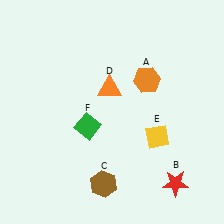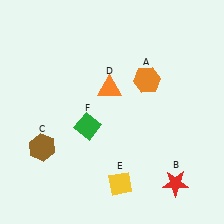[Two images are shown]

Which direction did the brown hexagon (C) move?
The brown hexagon (C) moved left.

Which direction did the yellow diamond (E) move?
The yellow diamond (E) moved down.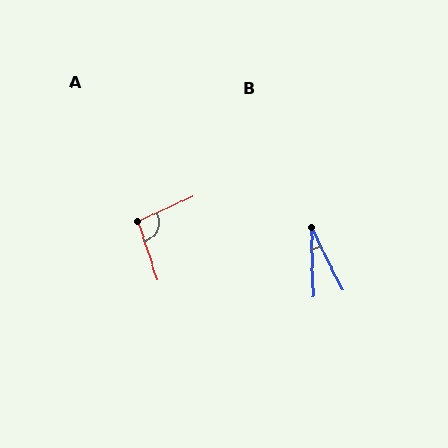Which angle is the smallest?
B, at approximately 26 degrees.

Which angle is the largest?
A, at approximately 96 degrees.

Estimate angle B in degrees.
Approximately 26 degrees.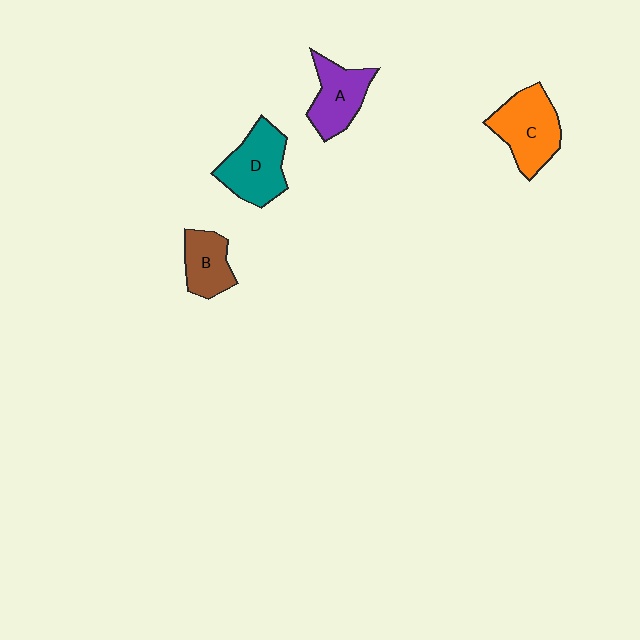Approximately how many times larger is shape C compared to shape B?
Approximately 1.5 times.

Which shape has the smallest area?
Shape B (brown).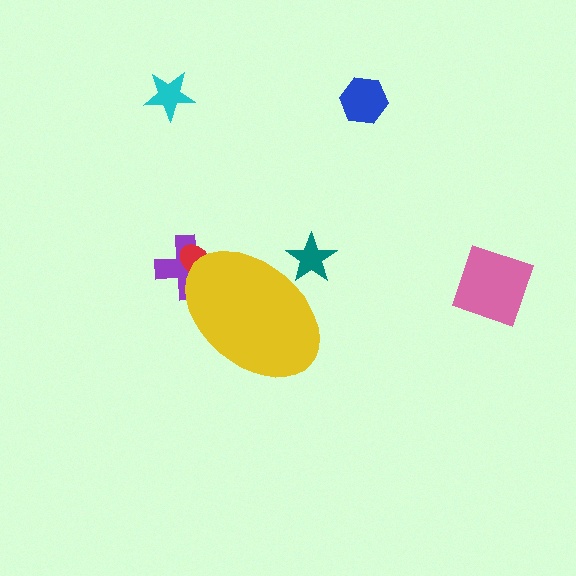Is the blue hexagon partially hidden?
No, the blue hexagon is fully visible.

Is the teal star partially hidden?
Yes, the teal star is partially hidden behind the yellow ellipse.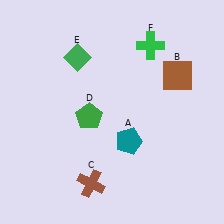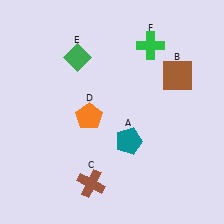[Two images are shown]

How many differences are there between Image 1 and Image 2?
There is 1 difference between the two images.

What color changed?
The pentagon (D) changed from green in Image 1 to orange in Image 2.